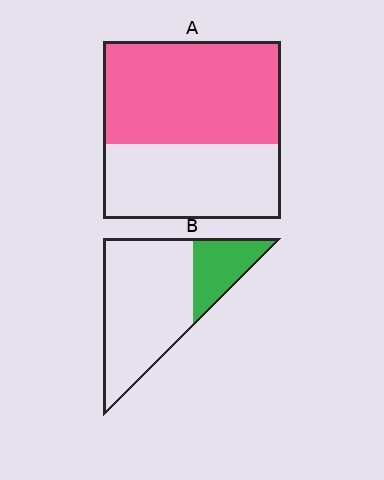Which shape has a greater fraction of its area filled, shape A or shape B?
Shape A.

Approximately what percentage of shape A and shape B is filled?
A is approximately 60% and B is approximately 25%.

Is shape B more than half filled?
No.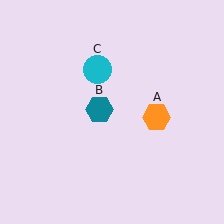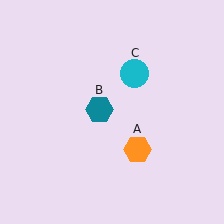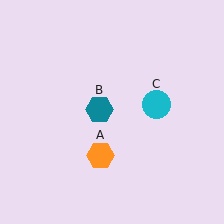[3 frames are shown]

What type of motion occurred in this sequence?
The orange hexagon (object A), cyan circle (object C) rotated clockwise around the center of the scene.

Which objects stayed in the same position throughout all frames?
Teal hexagon (object B) remained stationary.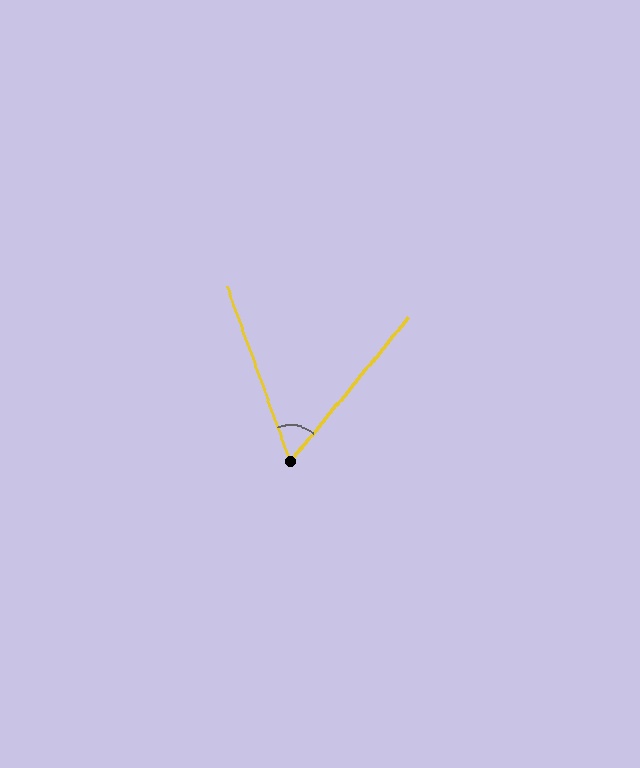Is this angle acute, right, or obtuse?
It is acute.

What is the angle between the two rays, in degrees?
Approximately 59 degrees.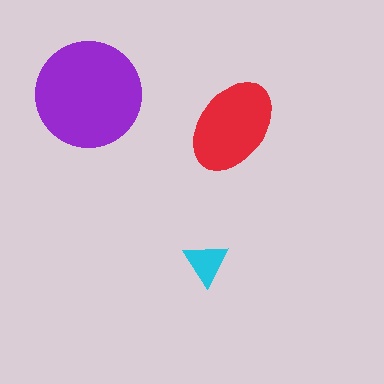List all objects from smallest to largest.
The cyan triangle, the red ellipse, the purple circle.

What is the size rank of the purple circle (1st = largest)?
1st.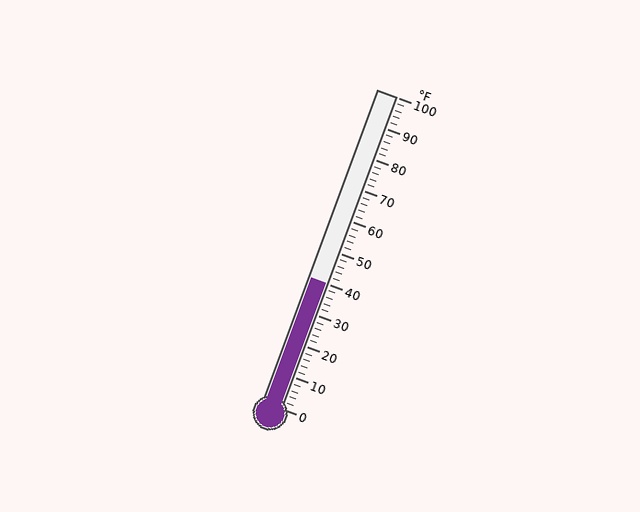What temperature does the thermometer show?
The thermometer shows approximately 40°F.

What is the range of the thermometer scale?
The thermometer scale ranges from 0°F to 100°F.